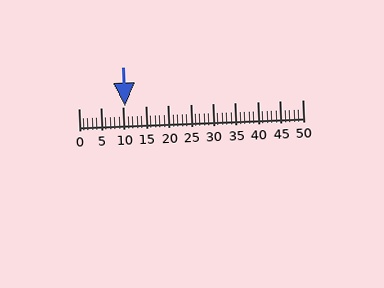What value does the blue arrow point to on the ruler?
The blue arrow points to approximately 10.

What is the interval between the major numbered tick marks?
The major tick marks are spaced 5 units apart.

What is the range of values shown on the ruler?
The ruler shows values from 0 to 50.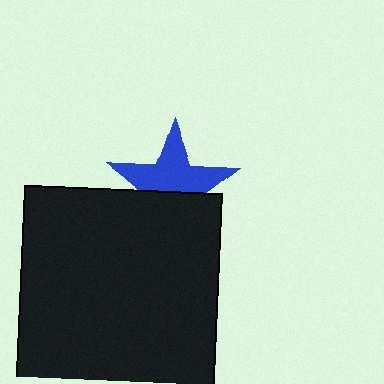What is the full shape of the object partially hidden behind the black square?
The partially hidden object is a blue star.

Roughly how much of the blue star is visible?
About half of it is visible (roughly 58%).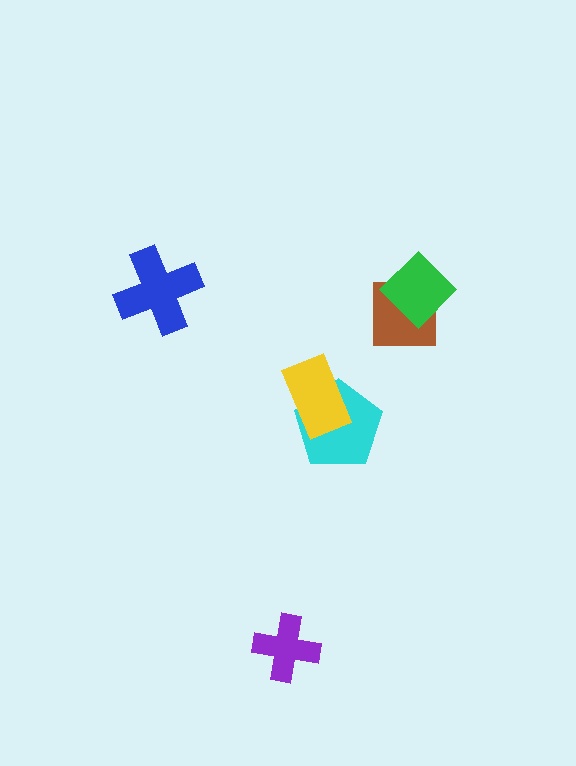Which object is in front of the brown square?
The green diamond is in front of the brown square.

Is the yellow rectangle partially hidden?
No, no other shape covers it.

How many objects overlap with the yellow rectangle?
1 object overlaps with the yellow rectangle.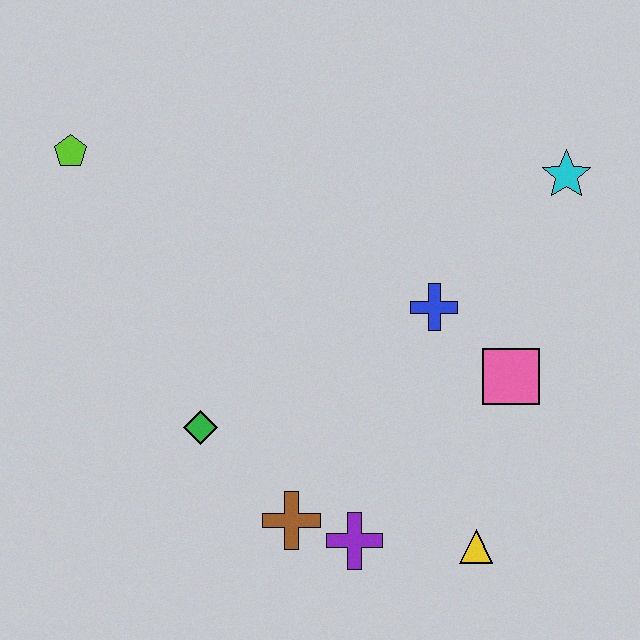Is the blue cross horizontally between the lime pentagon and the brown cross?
No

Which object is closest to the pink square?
The blue cross is closest to the pink square.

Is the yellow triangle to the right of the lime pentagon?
Yes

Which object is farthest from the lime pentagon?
The yellow triangle is farthest from the lime pentagon.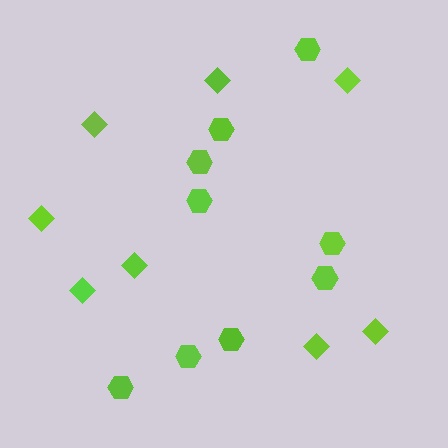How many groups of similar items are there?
There are 2 groups: one group of diamonds (8) and one group of hexagons (9).